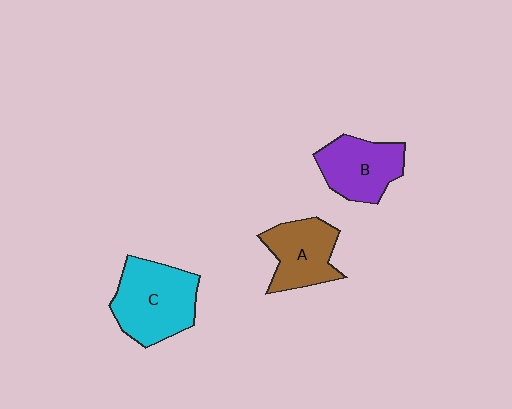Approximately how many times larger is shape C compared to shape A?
Approximately 1.3 times.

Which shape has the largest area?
Shape C (cyan).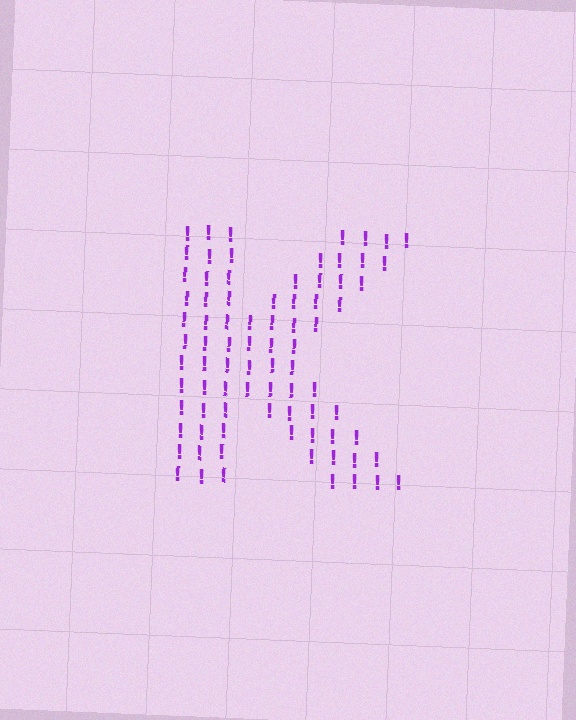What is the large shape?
The large shape is the letter K.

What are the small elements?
The small elements are exclamation marks.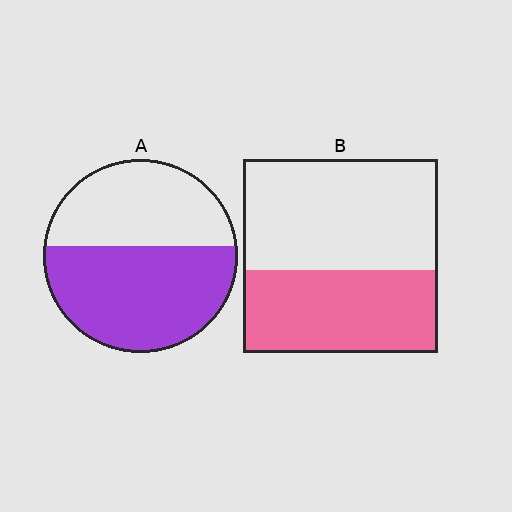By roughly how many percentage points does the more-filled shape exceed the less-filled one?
By roughly 15 percentage points (A over B).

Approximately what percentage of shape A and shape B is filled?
A is approximately 55% and B is approximately 45%.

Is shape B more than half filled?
No.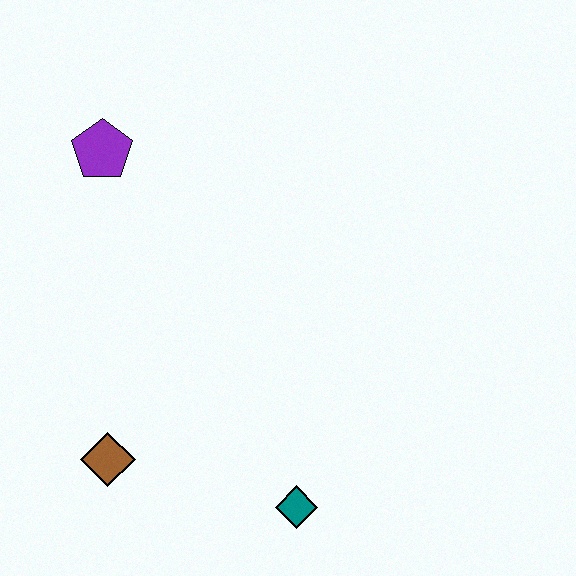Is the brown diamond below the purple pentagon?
Yes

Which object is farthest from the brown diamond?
The purple pentagon is farthest from the brown diamond.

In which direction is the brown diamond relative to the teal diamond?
The brown diamond is to the left of the teal diamond.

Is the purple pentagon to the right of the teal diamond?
No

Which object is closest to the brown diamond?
The teal diamond is closest to the brown diamond.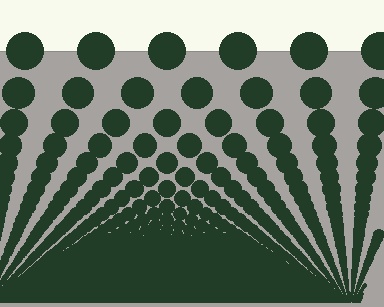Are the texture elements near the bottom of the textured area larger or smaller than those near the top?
Smaller. The gradient is inverted — elements near the bottom are smaller and denser.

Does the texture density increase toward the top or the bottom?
Density increases toward the bottom.